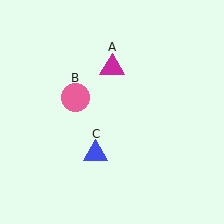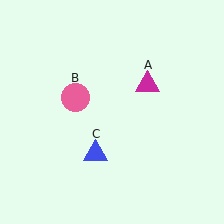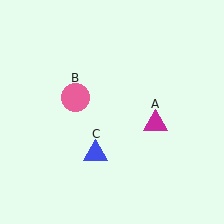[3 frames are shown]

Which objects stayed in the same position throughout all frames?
Pink circle (object B) and blue triangle (object C) remained stationary.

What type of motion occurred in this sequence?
The magenta triangle (object A) rotated clockwise around the center of the scene.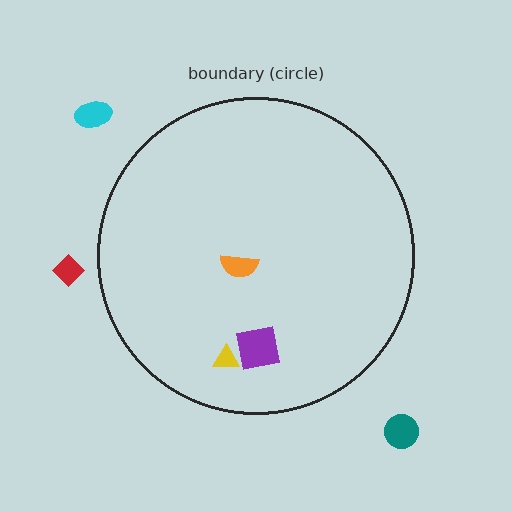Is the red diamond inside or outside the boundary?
Outside.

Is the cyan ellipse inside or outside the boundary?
Outside.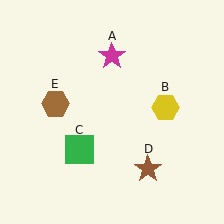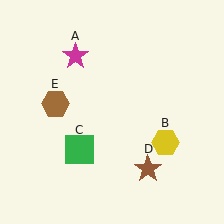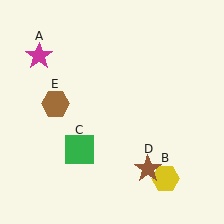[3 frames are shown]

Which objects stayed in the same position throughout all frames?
Green square (object C) and brown star (object D) and brown hexagon (object E) remained stationary.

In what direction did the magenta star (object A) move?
The magenta star (object A) moved left.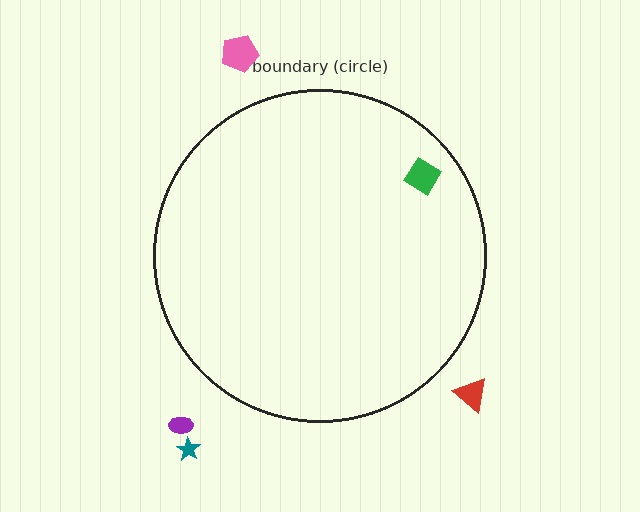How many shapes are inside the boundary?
1 inside, 4 outside.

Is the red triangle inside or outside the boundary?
Outside.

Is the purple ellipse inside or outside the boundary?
Outside.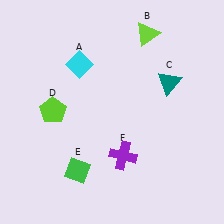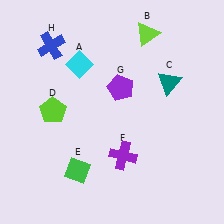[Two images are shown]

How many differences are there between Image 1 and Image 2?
There are 2 differences between the two images.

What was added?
A purple pentagon (G), a blue cross (H) were added in Image 2.